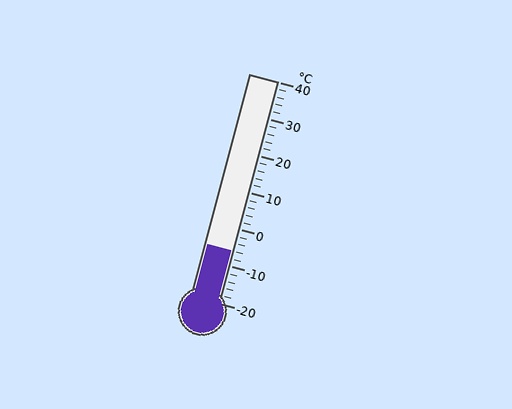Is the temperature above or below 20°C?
The temperature is below 20°C.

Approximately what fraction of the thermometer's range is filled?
The thermometer is filled to approximately 25% of its range.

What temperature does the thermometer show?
The thermometer shows approximately -6°C.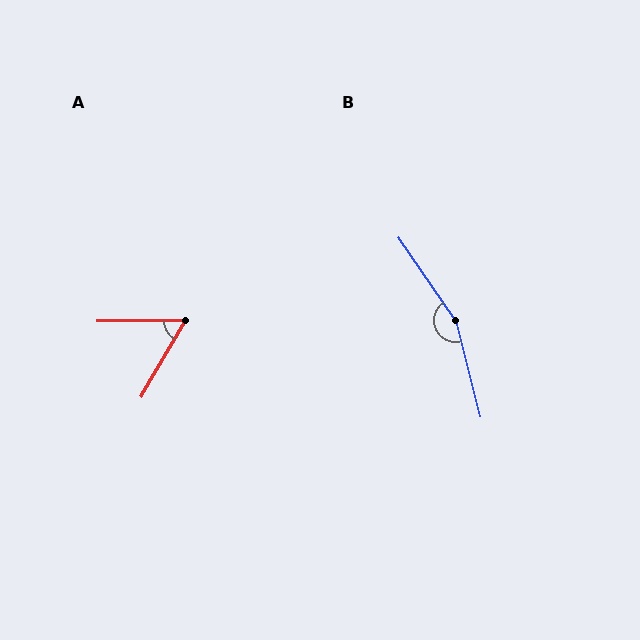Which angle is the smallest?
A, at approximately 60 degrees.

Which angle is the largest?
B, at approximately 160 degrees.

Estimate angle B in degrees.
Approximately 160 degrees.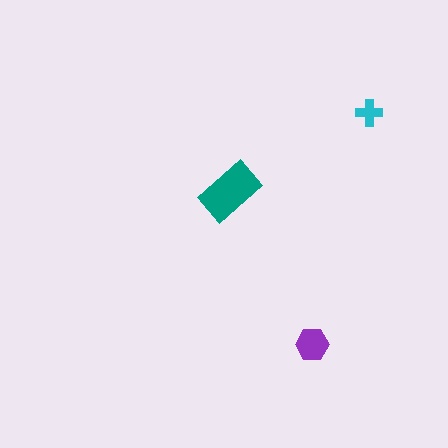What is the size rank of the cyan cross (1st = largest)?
3rd.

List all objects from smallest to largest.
The cyan cross, the purple hexagon, the teal rectangle.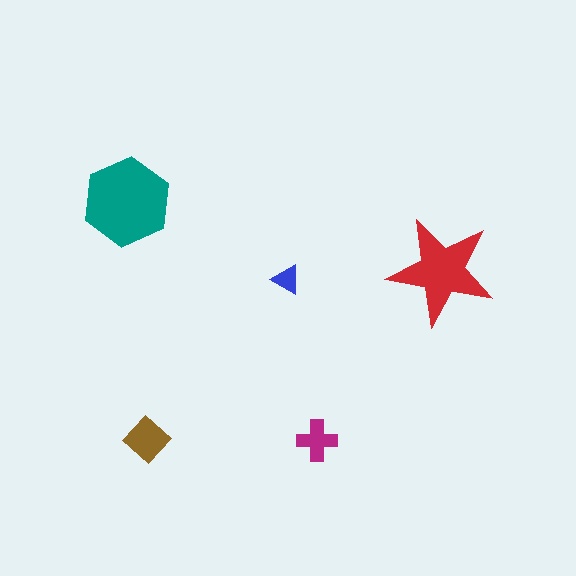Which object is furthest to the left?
The teal hexagon is leftmost.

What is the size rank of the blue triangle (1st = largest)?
5th.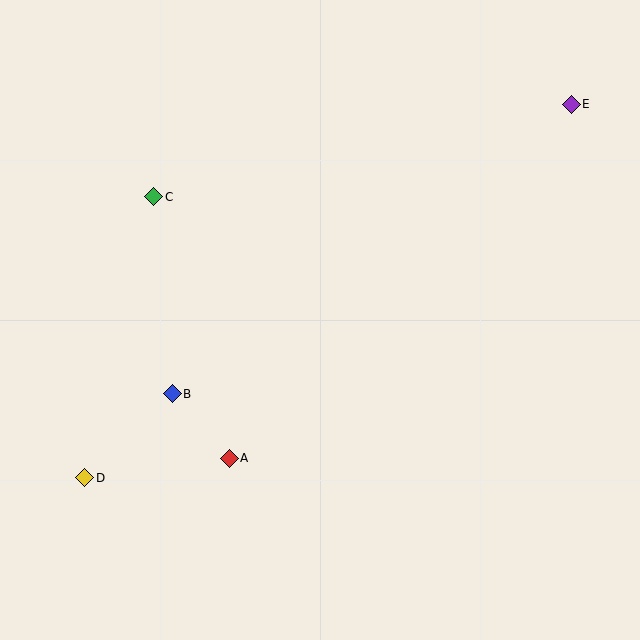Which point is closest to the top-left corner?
Point C is closest to the top-left corner.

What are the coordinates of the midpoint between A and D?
The midpoint between A and D is at (157, 468).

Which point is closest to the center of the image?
Point B at (172, 394) is closest to the center.